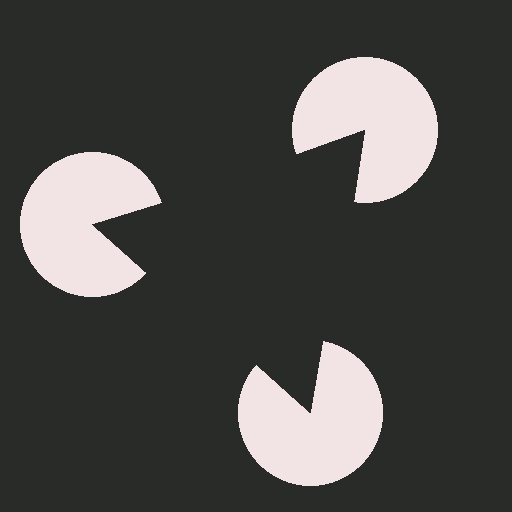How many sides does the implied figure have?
3 sides.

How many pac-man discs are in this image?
There are 3 — one at each vertex of the illusory triangle.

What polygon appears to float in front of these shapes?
An illusory triangle — its edges are inferred from the aligned wedge cuts in the pac-man discs, not physically drawn.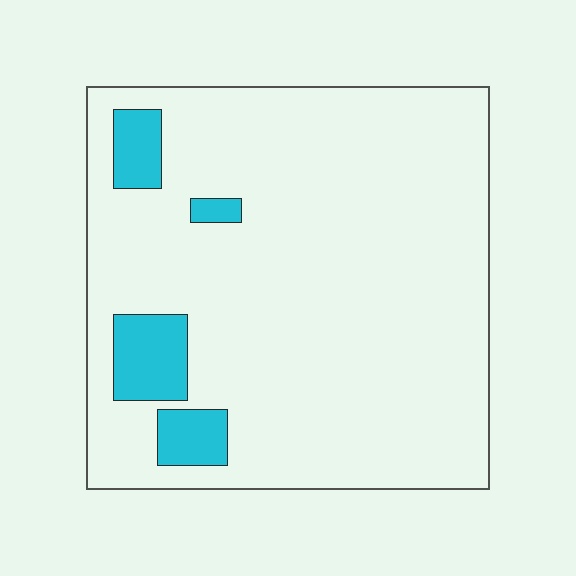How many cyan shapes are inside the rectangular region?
4.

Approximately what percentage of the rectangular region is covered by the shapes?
Approximately 10%.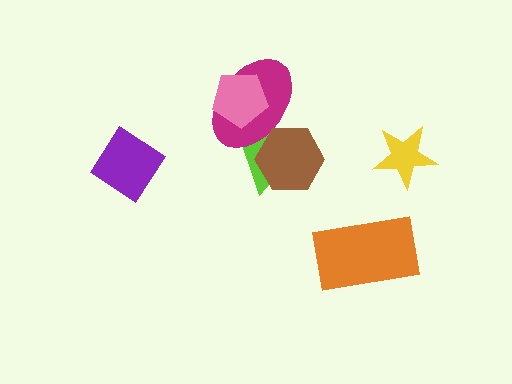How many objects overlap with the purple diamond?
0 objects overlap with the purple diamond.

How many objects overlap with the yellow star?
0 objects overlap with the yellow star.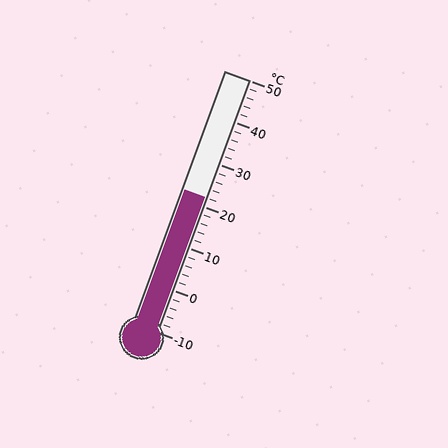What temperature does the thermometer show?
The thermometer shows approximately 22°C.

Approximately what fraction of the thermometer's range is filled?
The thermometer is filled to approximately 55% of its range.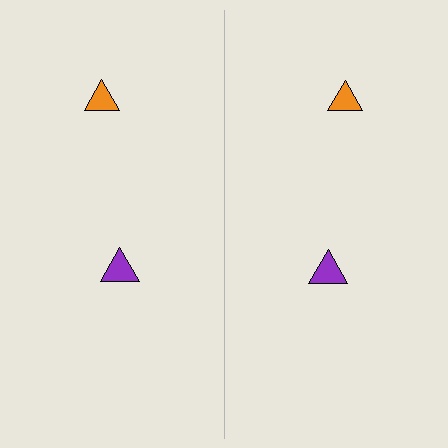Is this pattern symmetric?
Yes, this pattern has bilateral (reflection) symmetry.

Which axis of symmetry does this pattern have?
The pattern has a vertical axis of symmetry running through the center of the image.